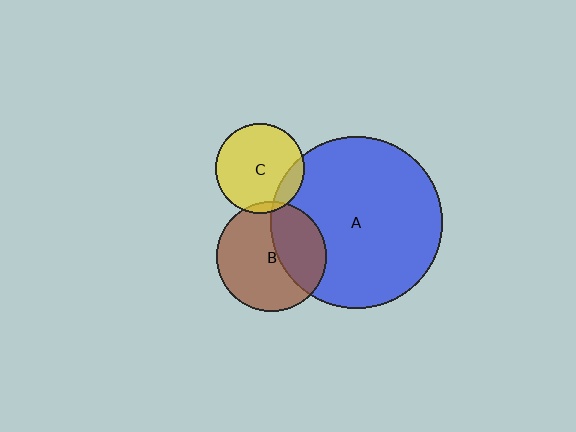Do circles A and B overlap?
Yes.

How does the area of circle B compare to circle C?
Approximately 1.5 times.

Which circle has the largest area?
Circle A (blue).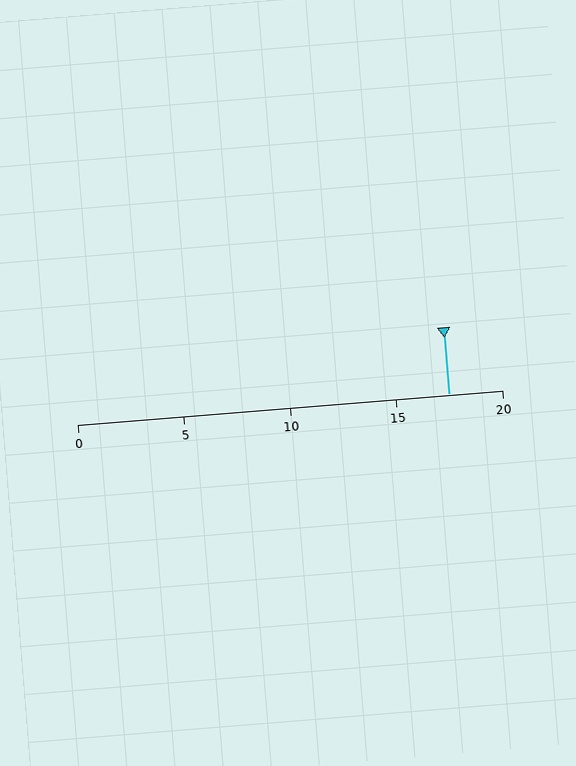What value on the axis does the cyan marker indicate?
The marker indicates approximately 17.5.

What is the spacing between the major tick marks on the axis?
The major ticks are spaced 5 apart.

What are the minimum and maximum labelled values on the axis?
The axis runs from 0 to 20.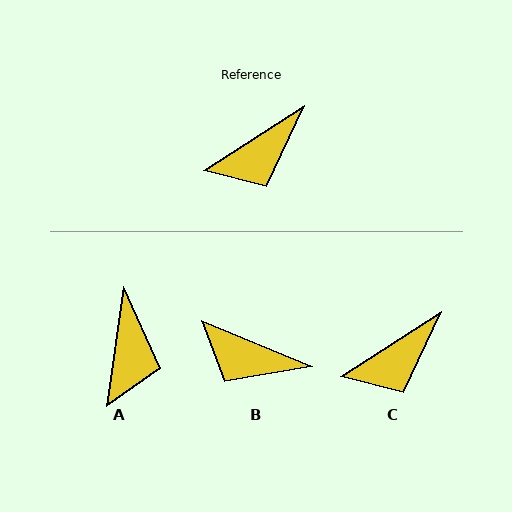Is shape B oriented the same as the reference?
No, it is off by about 55 degrees.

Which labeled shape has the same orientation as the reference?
C.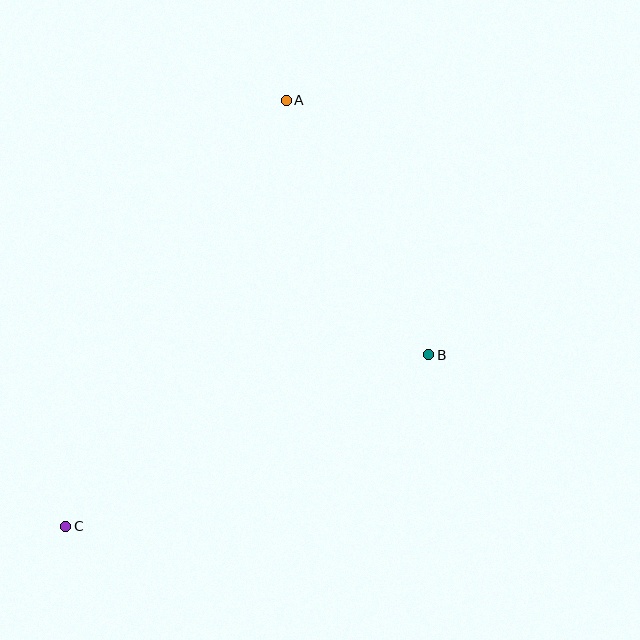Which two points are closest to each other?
Points A and B are closest to each other.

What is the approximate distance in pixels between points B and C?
The distance between B and C is approximately 401 pixels.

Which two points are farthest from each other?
Points A and C are farthest from each other.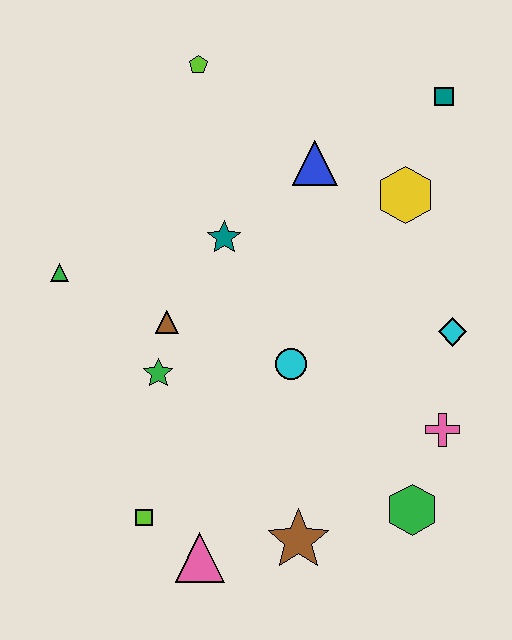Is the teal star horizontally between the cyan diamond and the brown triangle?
Yes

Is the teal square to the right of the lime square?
Yes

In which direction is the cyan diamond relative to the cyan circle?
The cyan diamond is to the right of the cyan circle.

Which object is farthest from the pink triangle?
The teal square is farthest from the pink triangle.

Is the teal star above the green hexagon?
Yes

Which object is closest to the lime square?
The pink triangle is closest to the lime square.